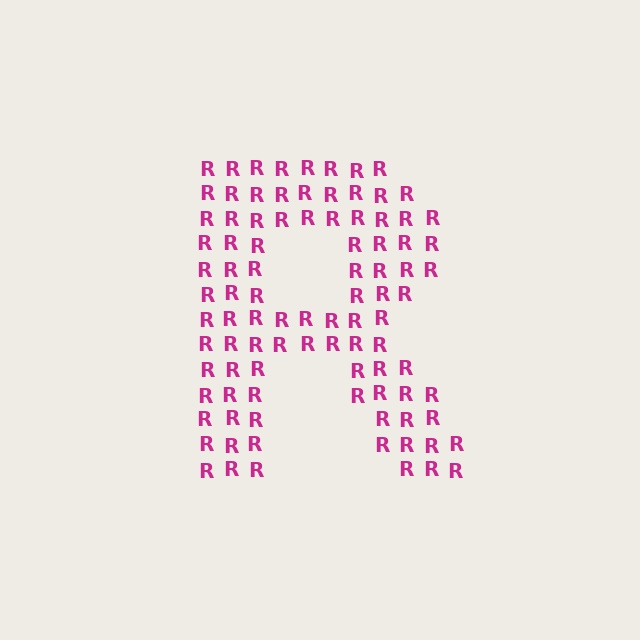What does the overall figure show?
The overall figure shows the letter R.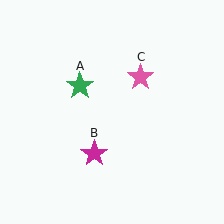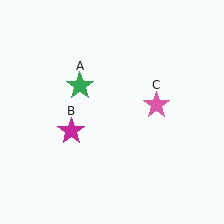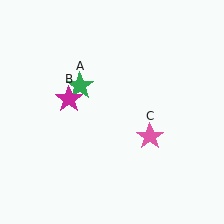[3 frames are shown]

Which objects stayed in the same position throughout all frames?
Green star (object A) remained stationary.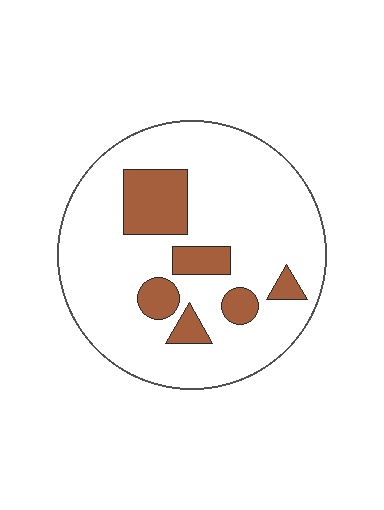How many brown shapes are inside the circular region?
6.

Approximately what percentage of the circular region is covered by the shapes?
Approximately 20%.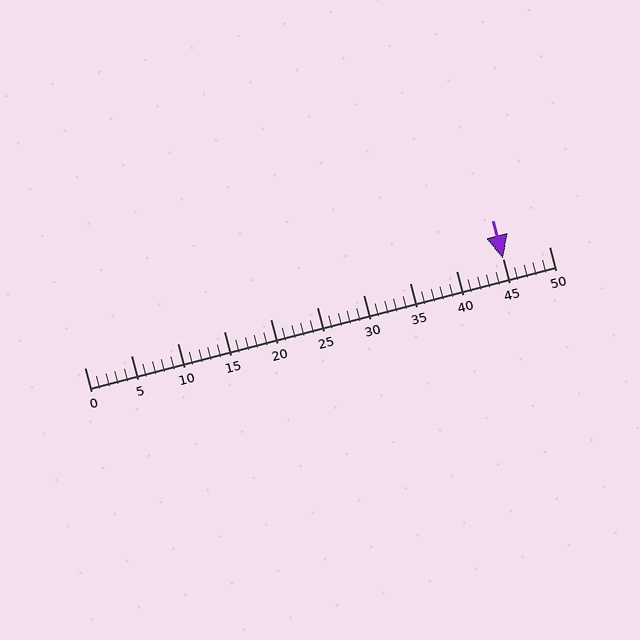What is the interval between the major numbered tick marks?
The major tick marks are spaced 5 units apart.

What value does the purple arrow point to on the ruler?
The purple arrow points to approximately 45.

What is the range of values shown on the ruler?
The ruler shows values from 0 to 50.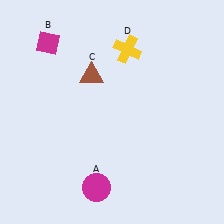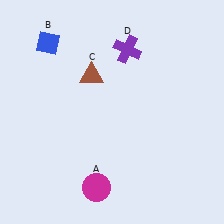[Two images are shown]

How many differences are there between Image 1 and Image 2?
There are 2 differences between the two images.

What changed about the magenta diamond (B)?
In Image 1, B is magenta. In Image 2, it changed to blue.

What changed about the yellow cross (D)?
In Image 1, D is yellow. In Image 2, it changed to purple.